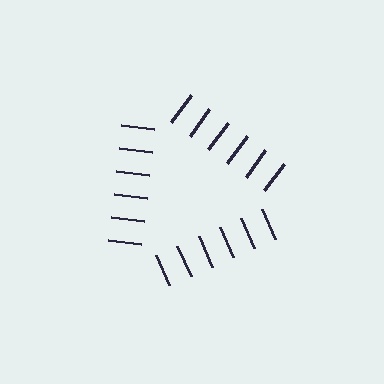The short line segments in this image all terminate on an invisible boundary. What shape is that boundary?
An illusory triangle — the line segments terminate on its edges but no continuous stroke is drawn.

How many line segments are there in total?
18 — 6 along each of the 3 edges.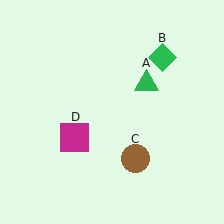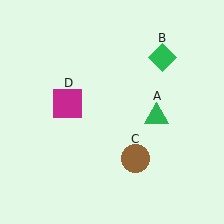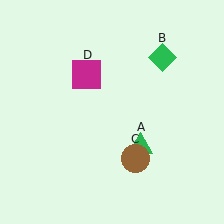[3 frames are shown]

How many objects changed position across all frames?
2 objects changed position: green triangle (object A), magenta square (object D).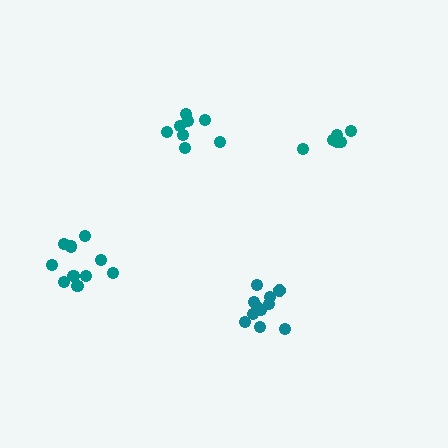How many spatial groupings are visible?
There are 4 spatial groupings.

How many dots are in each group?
Group 1: 6 dots, Group 2: 8 dots, Group 3: 11 dots, Group 4: 10 dots (35 total).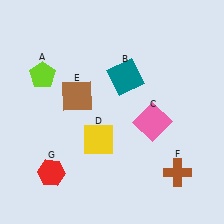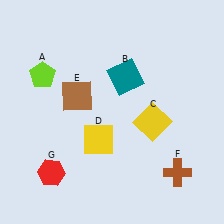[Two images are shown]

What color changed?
The square (C) changed from pink in Image 1 to yellow in Image 2.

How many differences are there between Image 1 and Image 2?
There is 1 difference between the two images.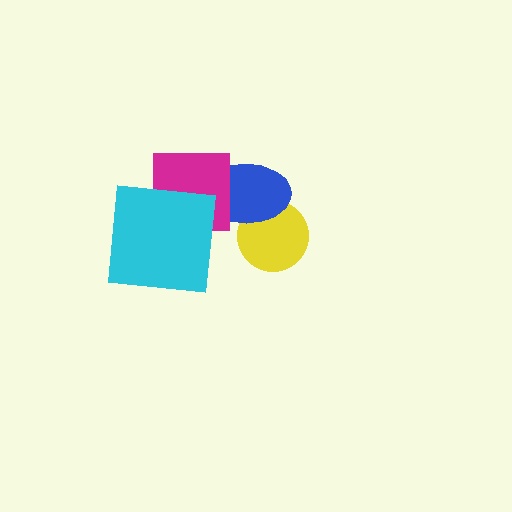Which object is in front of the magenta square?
The cyan square is in front of the magenta square.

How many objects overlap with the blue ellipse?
2 objects overlap with the blue ellipse.